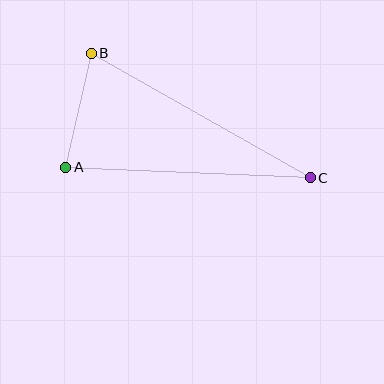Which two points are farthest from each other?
Points B and C are farthest from each other.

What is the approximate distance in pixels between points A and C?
The distance between A and C is approximately 245 pixels.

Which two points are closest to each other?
Points A and B are closest to each other.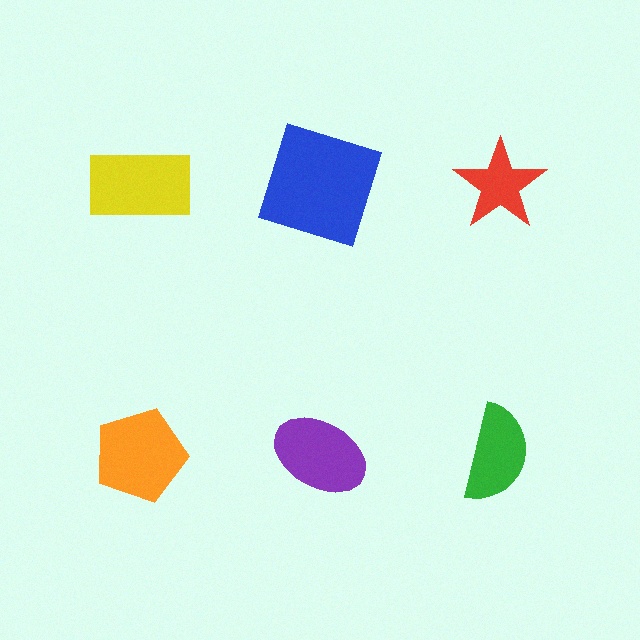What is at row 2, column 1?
An orange pentagon.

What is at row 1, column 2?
A blue square.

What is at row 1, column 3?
A red star.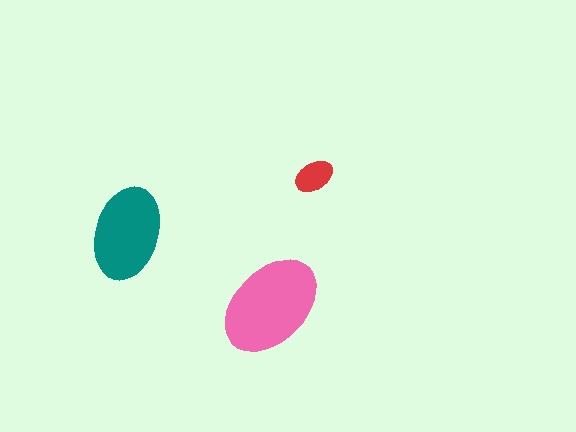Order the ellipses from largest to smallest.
the pink one, the teal one, the red one.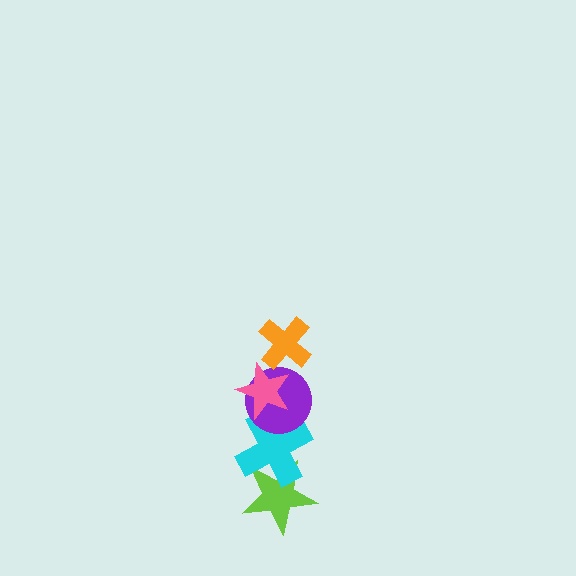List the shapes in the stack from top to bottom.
From top to bottom: the orange cross, the pink star, the purple circle, the cyan cross, the lime star.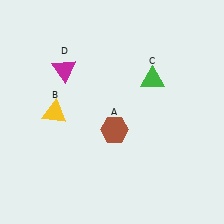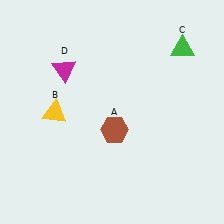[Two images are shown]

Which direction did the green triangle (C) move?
The green triangle (C) moved up.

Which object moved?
The green triangle (C) moved up.